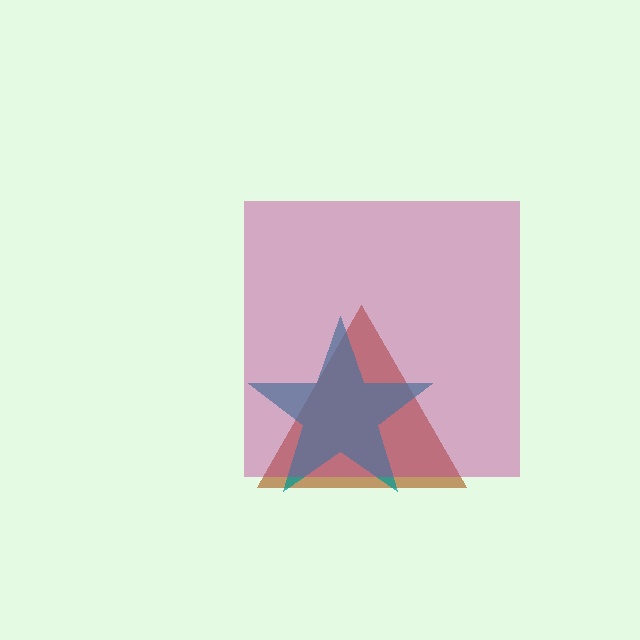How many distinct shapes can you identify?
There are 3 distinct shapes: a brown triangle, a teal star, a magenta square.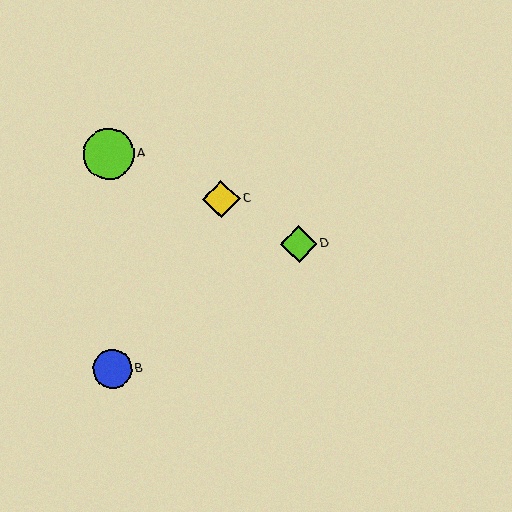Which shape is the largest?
The lime circle (labeled A) is the largest.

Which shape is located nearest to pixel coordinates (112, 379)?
The blue circle (labeled B) at (112, 369) is nearest to that location.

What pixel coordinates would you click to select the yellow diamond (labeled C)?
Click at (221, 199) to select the yellow diamond C.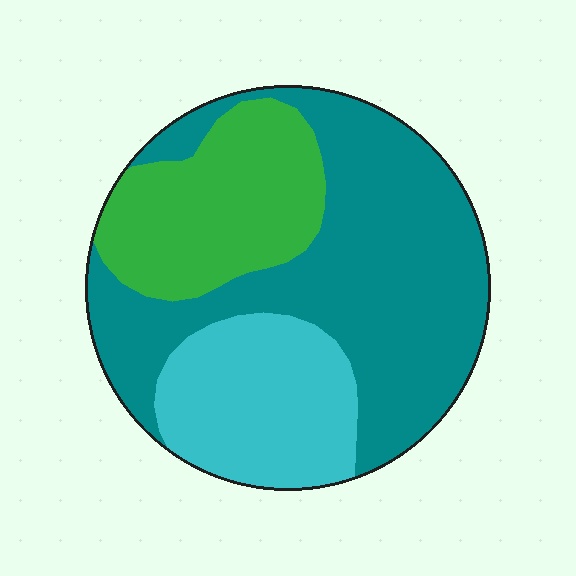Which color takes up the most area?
Teal, at roughly 50%.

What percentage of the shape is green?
Green takes up between a sixth and a third of the shape.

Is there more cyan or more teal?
Teal.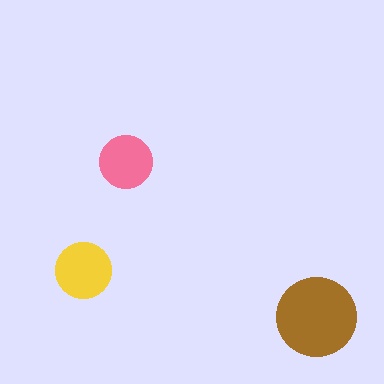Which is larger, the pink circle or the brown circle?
The brown one.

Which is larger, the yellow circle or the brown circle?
The brown one.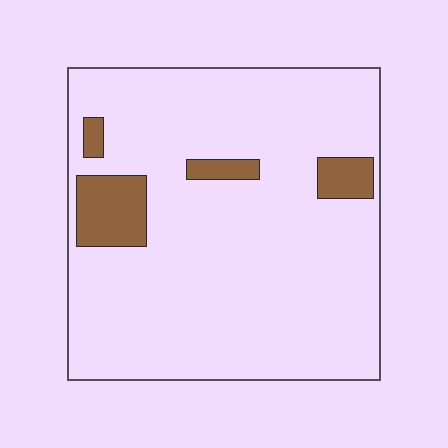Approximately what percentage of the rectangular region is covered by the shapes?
Approximately 10%.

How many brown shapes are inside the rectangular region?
4.